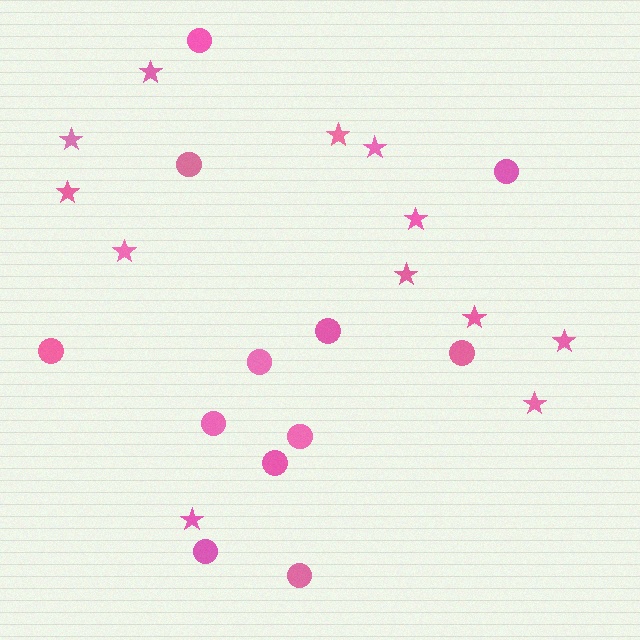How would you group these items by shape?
There are 2 groups: one group of stars (12) and one group of circles (12).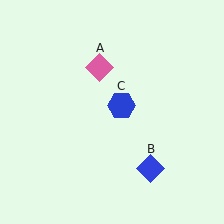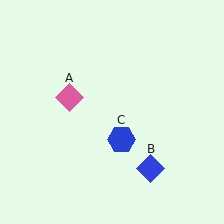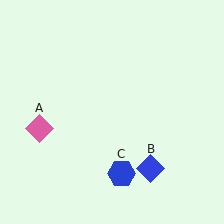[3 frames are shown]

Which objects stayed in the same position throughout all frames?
Blue diamond (object B) remained stationary.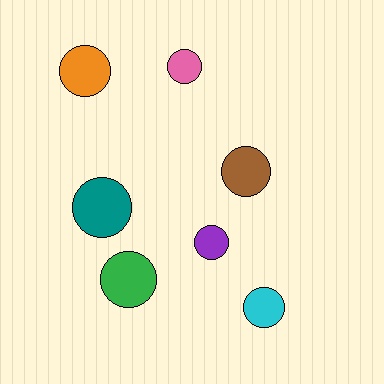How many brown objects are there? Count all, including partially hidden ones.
There is 1 brown object.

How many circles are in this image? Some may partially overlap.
There are 7 circles.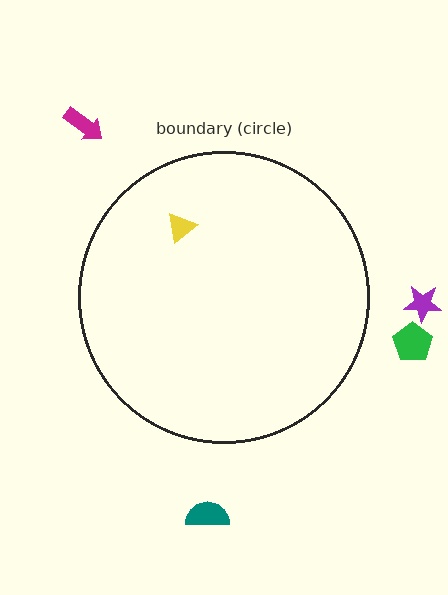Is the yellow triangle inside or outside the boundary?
Inside.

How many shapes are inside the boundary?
1 inside, 4 outside.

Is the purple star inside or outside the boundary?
Outside.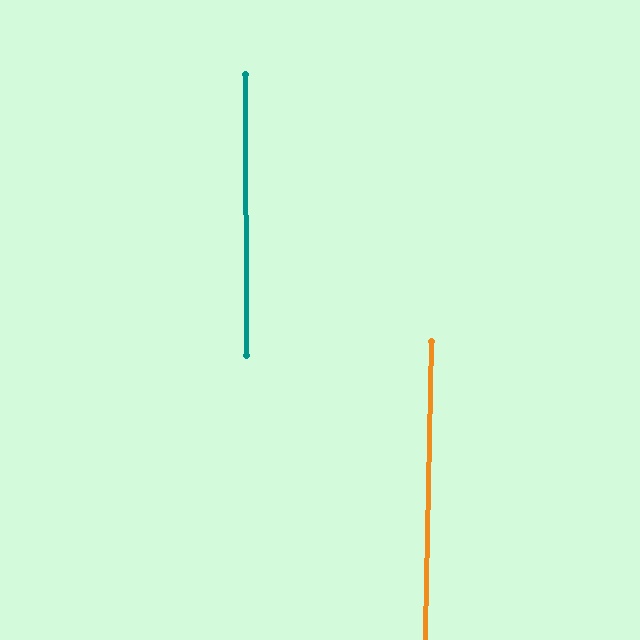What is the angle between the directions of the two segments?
Approximately 1 degree.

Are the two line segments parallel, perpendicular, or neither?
Parallel — their directions differ by only 1.5°.